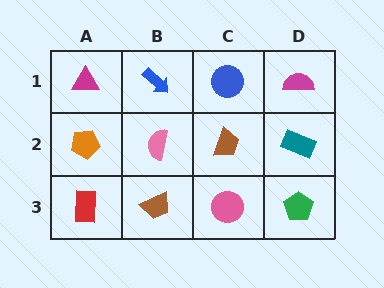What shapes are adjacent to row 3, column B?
A pink semicircle (row 2, column B), a red rectangle (row 3, column A), a pink circle (row 3, column C).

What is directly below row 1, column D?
A teal rectangle.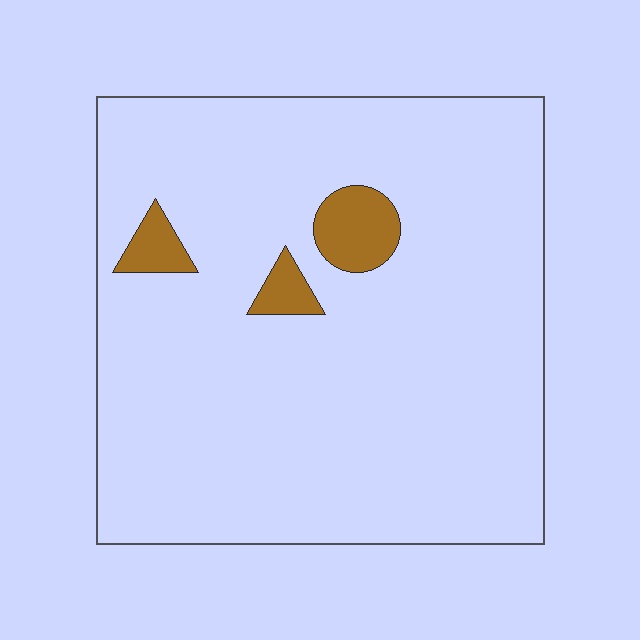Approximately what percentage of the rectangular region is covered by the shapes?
Approximately 5%.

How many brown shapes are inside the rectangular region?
3.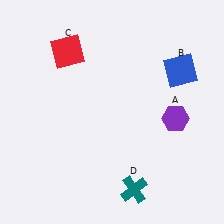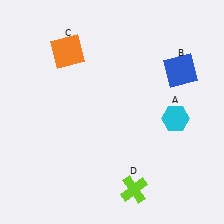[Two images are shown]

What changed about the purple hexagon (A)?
In Image 1, A is purple. In Image 2, it changed to cyan.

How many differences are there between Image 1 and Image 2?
There are 3 differences between the two images.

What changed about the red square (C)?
In Image 1, C is red. In Image 2, it changed to orange.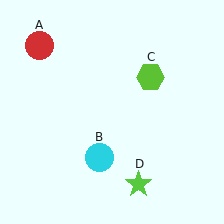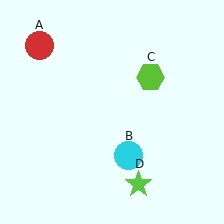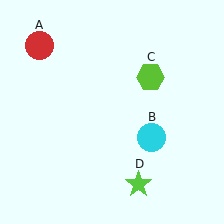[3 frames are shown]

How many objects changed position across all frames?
1 object changed position: cyan circle (object B).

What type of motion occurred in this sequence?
The cyan circle (object B) rotated counterclockwise around the center of the scene.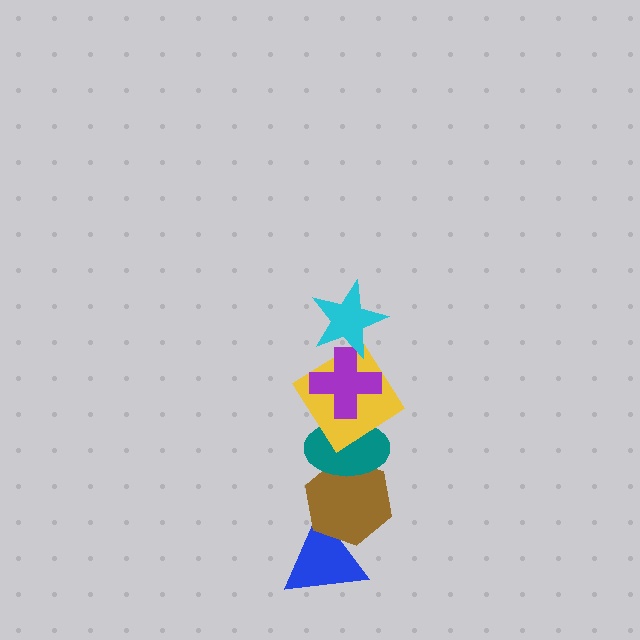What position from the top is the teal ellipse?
The teal ellipse is 4th from the top.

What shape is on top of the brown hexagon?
The teal ellipse is on top of the brown hexagon.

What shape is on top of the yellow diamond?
The purple cross is on top of the yellow diamond.